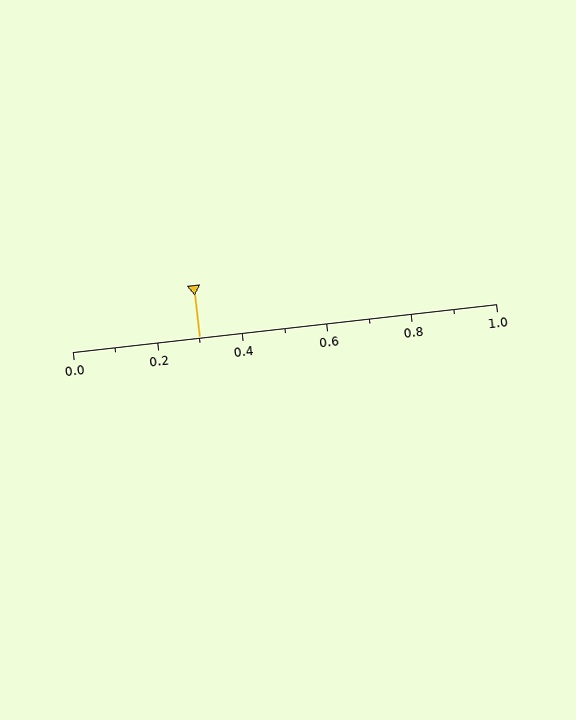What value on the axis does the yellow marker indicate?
The marker indicates approximately 0.3.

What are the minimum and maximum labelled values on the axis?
The axis runs from 0.0 to 1.0.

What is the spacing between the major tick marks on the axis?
The major ticks are spaced 0.2 apart.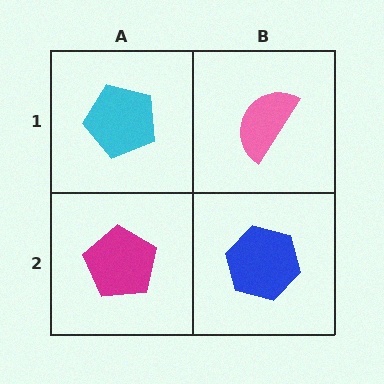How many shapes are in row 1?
2 shapes.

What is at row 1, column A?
A cyan pentagon.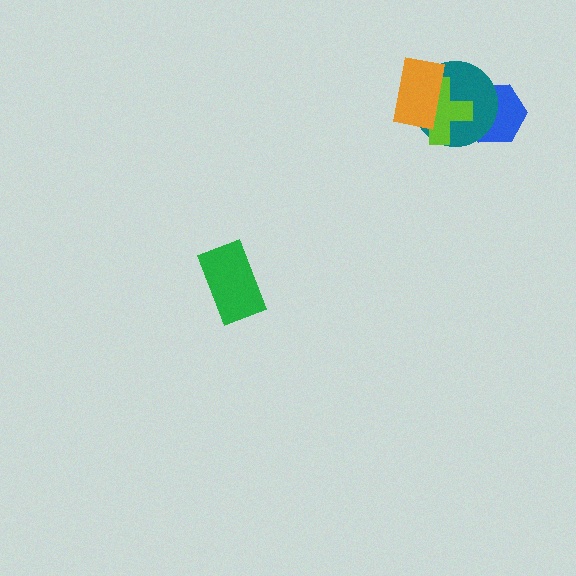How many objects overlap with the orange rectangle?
2 objects overlap with the orange rectangle.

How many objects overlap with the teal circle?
3 objects overlap with the teal circle.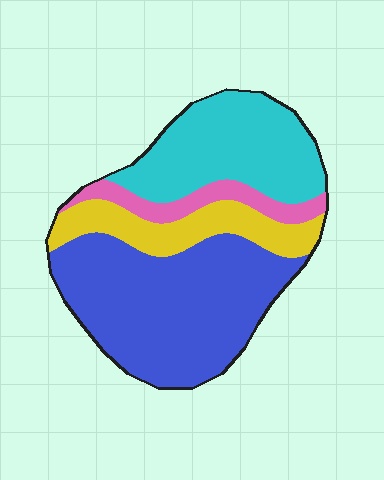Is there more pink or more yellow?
Yellow.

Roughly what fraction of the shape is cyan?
Cyan takes up between a quarter and a half of the shape.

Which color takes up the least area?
Pink, at roughly 10%.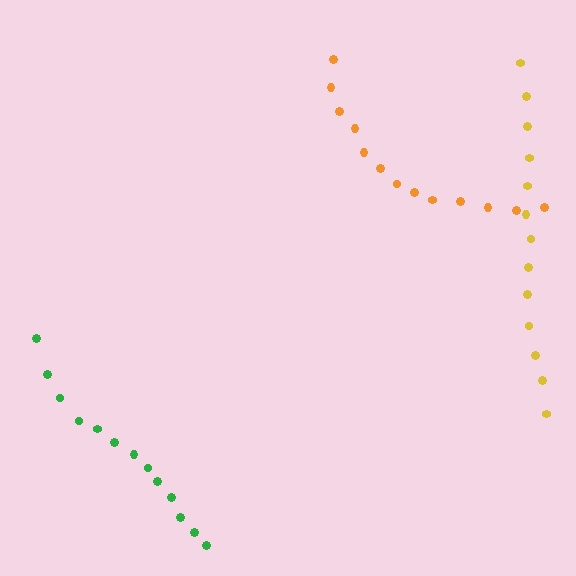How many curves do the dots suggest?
There are 3 distinct paths.